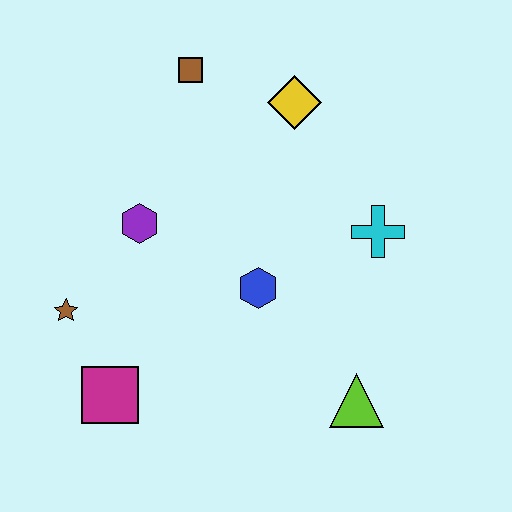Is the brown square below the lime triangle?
No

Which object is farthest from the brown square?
The lime triangle is farthest from the brown square.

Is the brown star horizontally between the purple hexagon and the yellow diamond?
No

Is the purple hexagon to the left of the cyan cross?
Yes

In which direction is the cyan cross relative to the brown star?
The cyan cross is to the right of the brown star.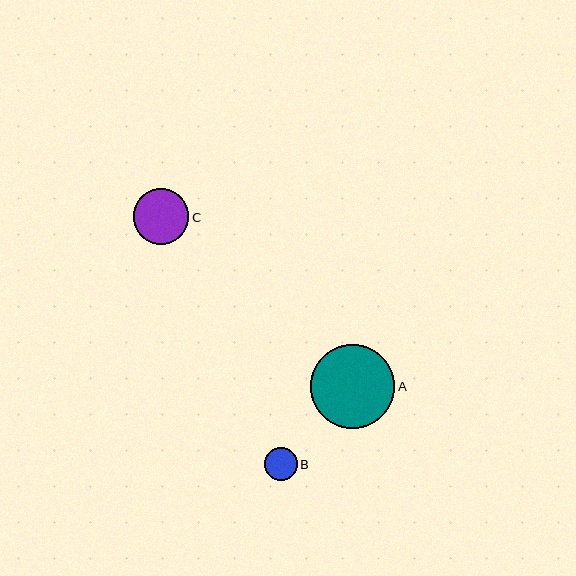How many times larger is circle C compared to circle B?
Circle C is approximately 1.7 times the size of circle B.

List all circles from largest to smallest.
From largest to smallest: A, C, B.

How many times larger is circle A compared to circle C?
Circle A is approximately 1.5 times the size of circle C.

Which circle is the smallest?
Circle B is the smallest with a size of approximately 33 pixels.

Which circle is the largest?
Circle A is the largest with a size of approximately 84 pixels.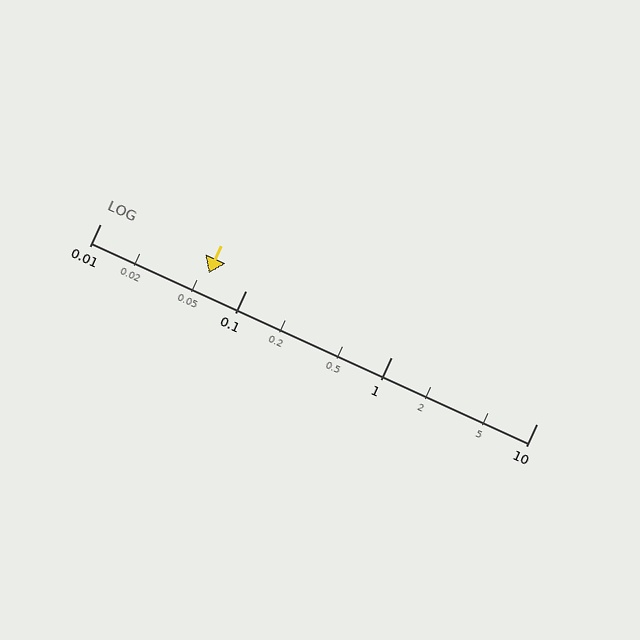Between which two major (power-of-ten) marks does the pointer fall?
The pointer is between 0.01 and 0.1.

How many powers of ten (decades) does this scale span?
The scale spans 3 decades, from 0.01 to 10.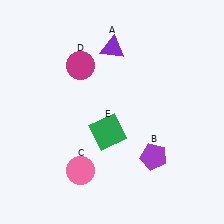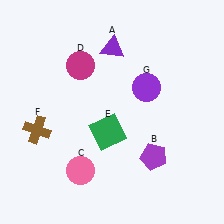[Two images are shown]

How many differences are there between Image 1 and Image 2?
There are 2 differences between the two images.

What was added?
A brown cross (F), a purple circle (G) were added in Image 2.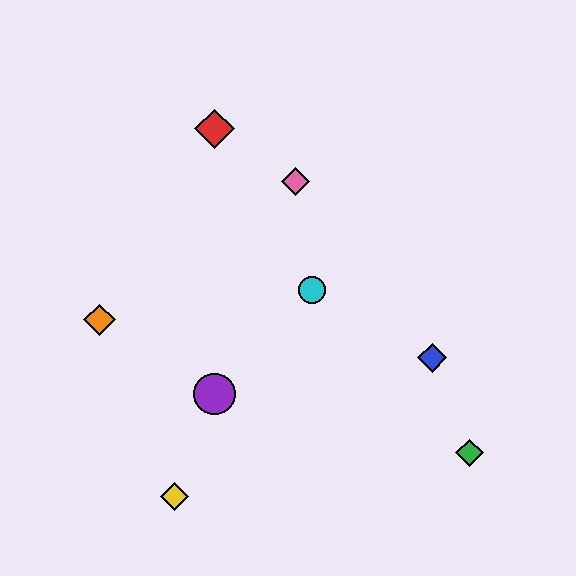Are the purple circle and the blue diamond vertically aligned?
No, the purple circle is at x≈215 and the blue diamond is at x≈432.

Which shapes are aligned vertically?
The red diamond, the purple circle are aligned vertically.